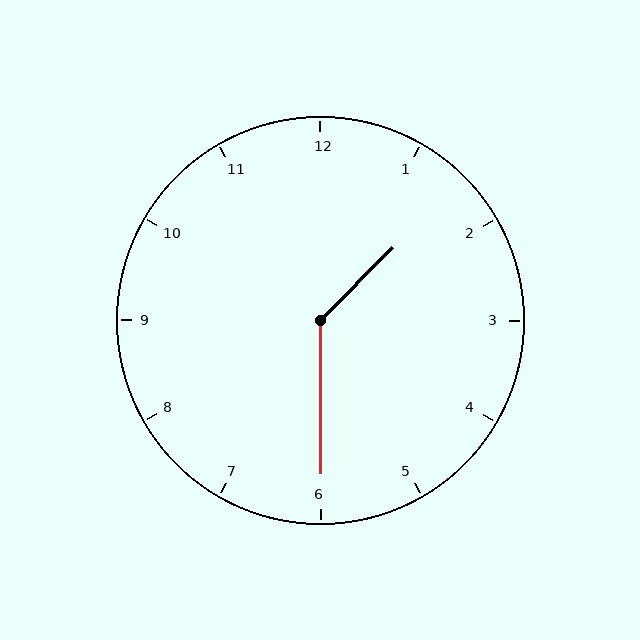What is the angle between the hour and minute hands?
Approximately 135 degrees.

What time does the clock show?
1:30.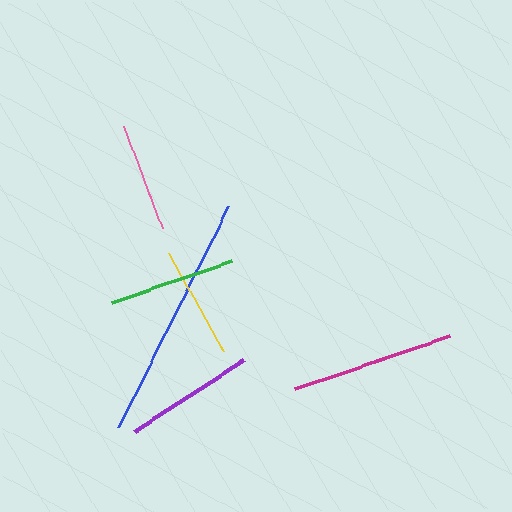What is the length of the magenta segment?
The magenta segment is approximately 164 pixels long.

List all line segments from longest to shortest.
From longest to shortest: blue, magenta, purple, green, yellow, pink.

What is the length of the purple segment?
The purple segment is approximately 130 pixels long.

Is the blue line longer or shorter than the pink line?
The blue line is longer than the pink line.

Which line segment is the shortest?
The pink line is the shortest at approximately 109 pixels.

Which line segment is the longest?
The blue line is the longest at approximately 246 pixels.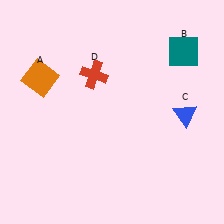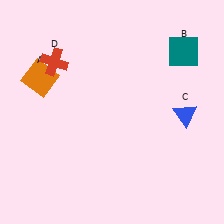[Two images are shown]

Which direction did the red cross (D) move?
The red cross (D) moved left.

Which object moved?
The red cross (D) moved left.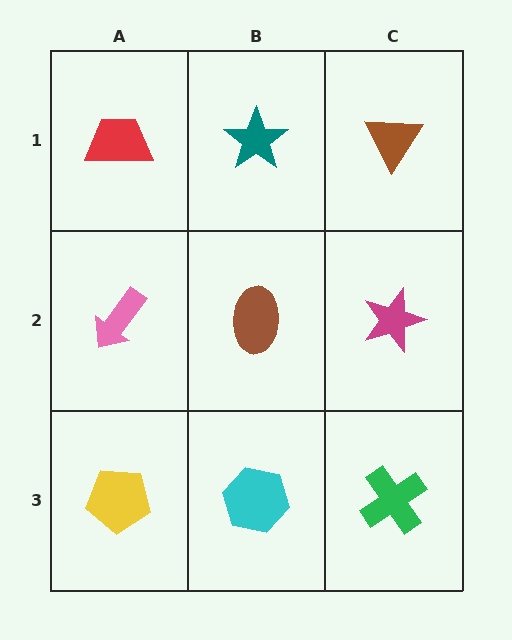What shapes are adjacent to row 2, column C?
A brown triangle (row 1, column C), a green cross (row 3, column C), a brown ellipse (row 2, column B).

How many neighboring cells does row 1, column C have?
2.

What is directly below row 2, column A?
A yellow pentagon.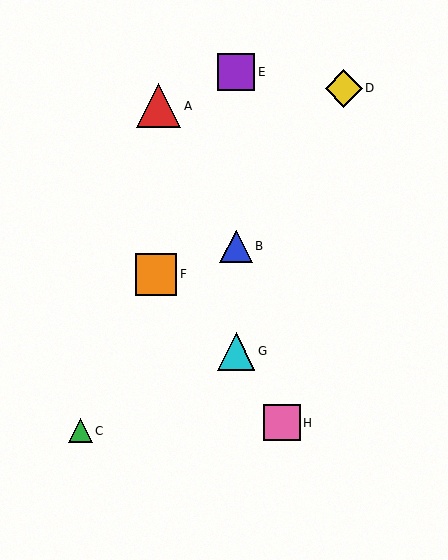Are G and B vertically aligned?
Yes, both are at x≈236.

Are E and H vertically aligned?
No, E is at x≈236 and H is at x≈282.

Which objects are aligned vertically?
Objects B, E, G are aligned vertically.